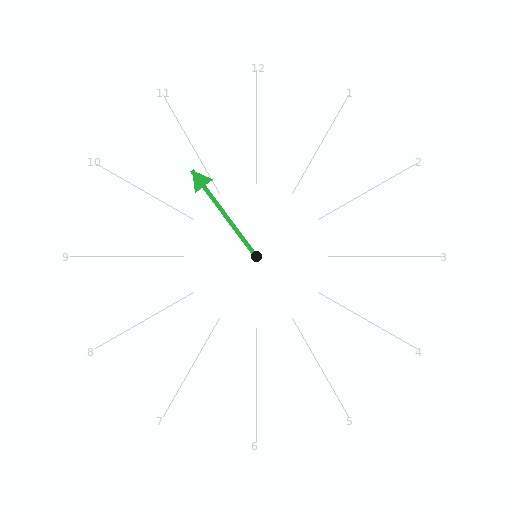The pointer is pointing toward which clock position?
Roughly 11 o'clock.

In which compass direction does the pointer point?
Northwest.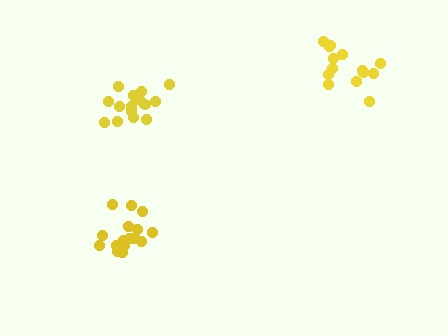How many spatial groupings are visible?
There are 3 spatial groupings.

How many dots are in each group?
Group 1: 14 dots, Group 2: 15 dots, Group 3: 17 dots (46 total).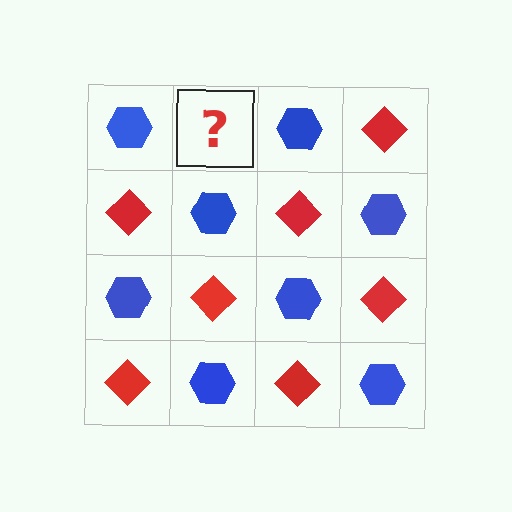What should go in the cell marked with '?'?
The missing cell should contain a red diamond.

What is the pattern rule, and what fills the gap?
The rule is that it alternates blue hexagon and red diamond in a checkerboard pattern. The gap should be filled with a red diamond.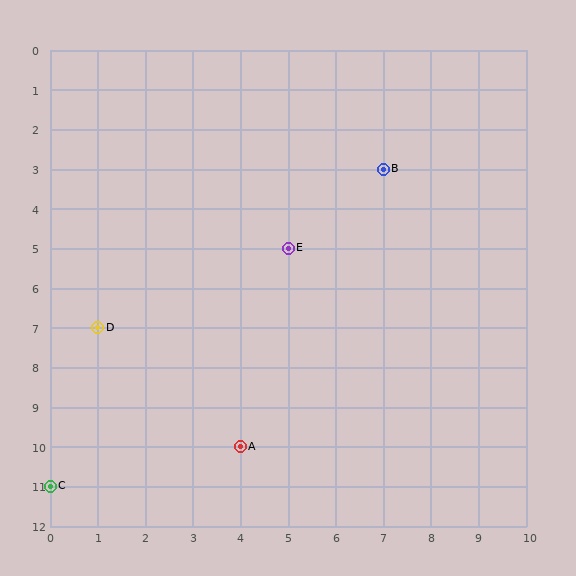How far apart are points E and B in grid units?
Points E and B are 2 columns and 2 rows apart (about 2.8 grid units diagonally).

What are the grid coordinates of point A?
Point A is at grid coordinates (4, 10).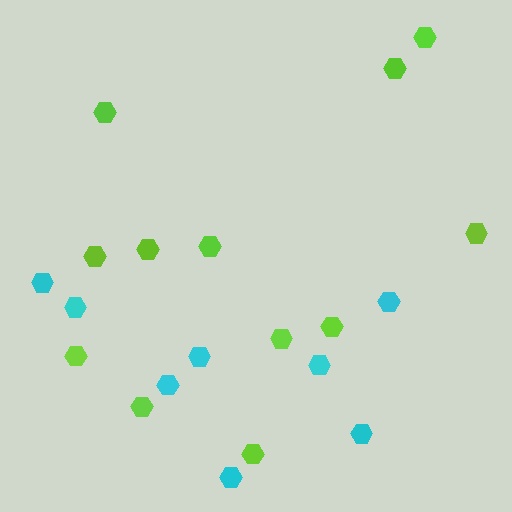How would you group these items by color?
There are 2 groups: one group of lime hexagons (12) and one group of cyan hexagons (8).